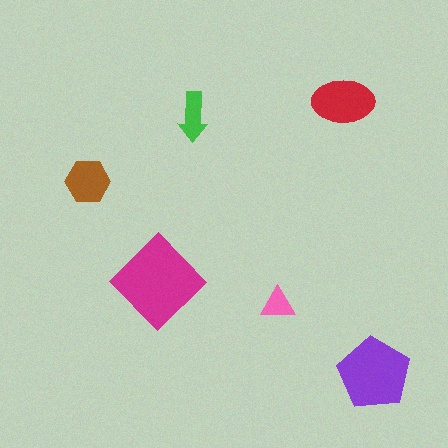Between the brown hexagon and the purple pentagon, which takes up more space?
The purple pentagon.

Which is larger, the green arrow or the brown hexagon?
The brown hexagon.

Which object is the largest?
The magenta diamond.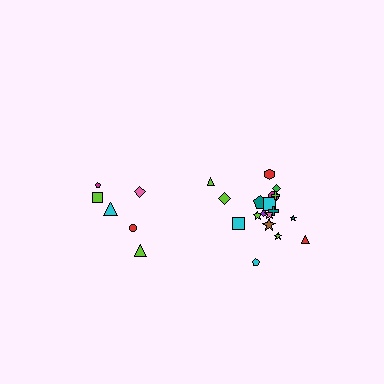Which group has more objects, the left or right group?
The right group.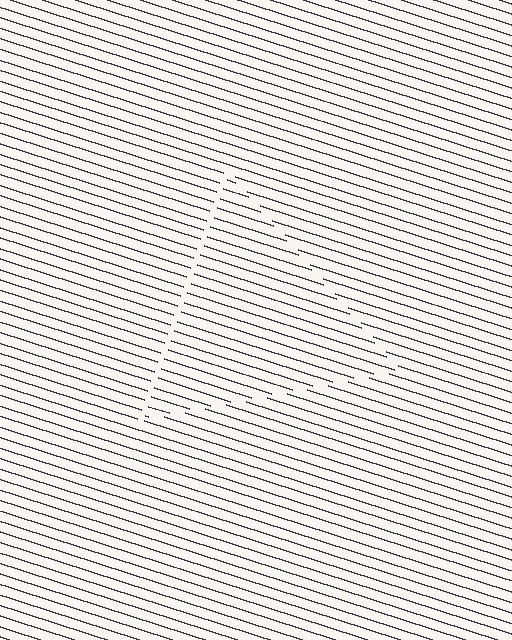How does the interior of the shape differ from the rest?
The interior of the shape contains the same grating, shifted by half a period — the contour is defined by the phase discontinuity where line-ends from the inner and outer gratings abut.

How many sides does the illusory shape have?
3 sides — the line-ends trace a triangle.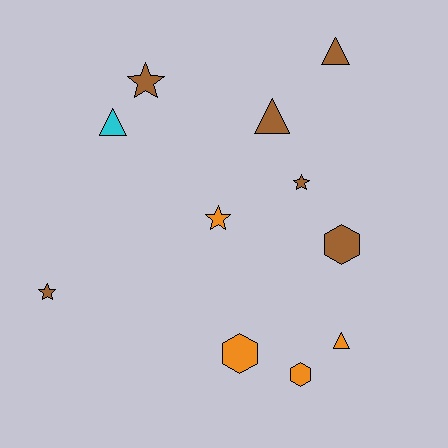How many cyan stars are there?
There are no cyan stars.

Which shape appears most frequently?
Triangle, with 4 objects.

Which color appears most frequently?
Brown, with 6 objects.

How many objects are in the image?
There are 11 objects.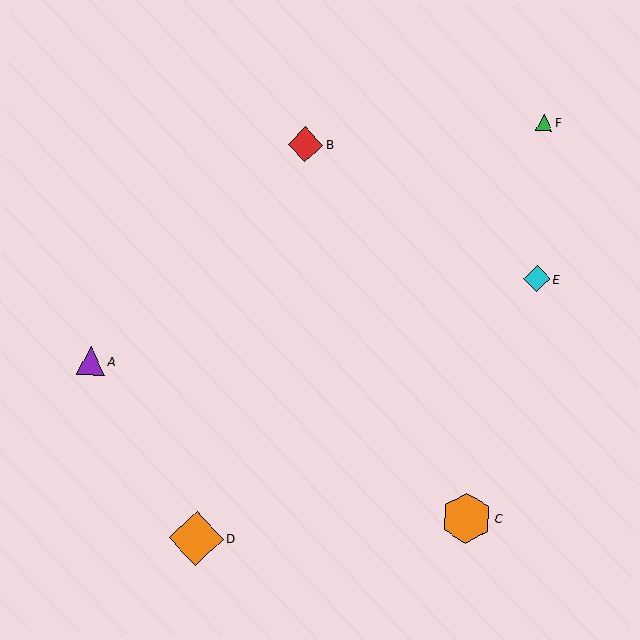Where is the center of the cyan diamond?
The center of the cyan diamond is at (537, 279).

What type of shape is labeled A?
Shape A is a purple triangle.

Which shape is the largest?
The orange diamond (labeled D) is the largest.